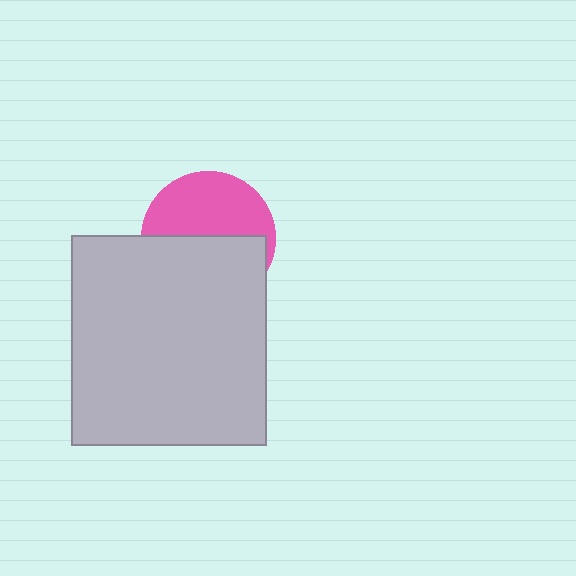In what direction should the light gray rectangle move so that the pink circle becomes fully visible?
The light gray rectangle should move down. That is the shortest direction to clear the overlap and leave the pink circle fully visible.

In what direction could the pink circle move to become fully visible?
The pink circle could move up. That would shift it out from behind the light gray rectangle entirely.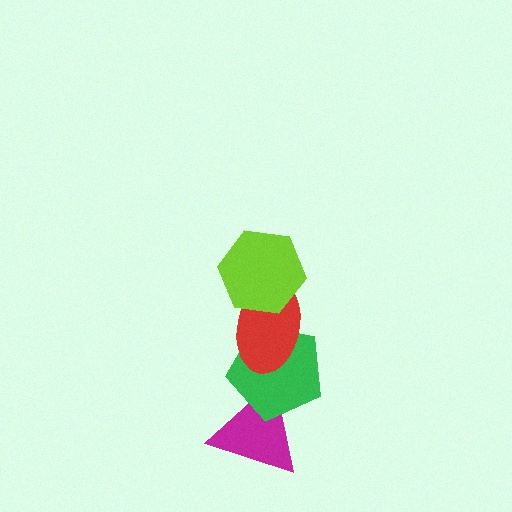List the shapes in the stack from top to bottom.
From top to bottom: the lime hexagon, the red ellipse, the green pentagon, the magenta triangle.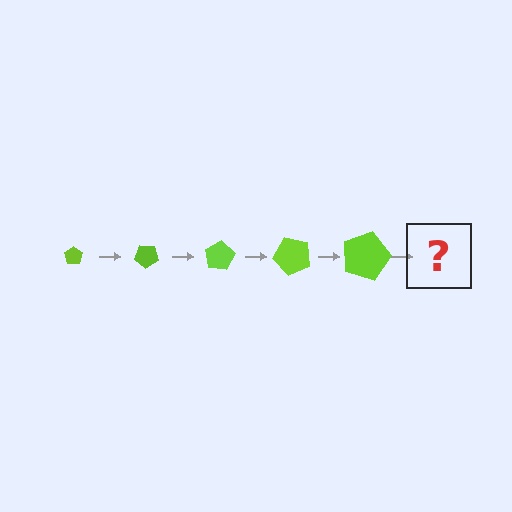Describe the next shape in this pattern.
It should be a pentagon, larger than the previous one and rotated 200 degrees from the start.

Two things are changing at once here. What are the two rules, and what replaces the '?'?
The two rules are that the pentagon grows larger each step and it rotates 40 degrees each step. The '?' should be a pentagon, larger than the previous one and rotated 200 degrees from the start.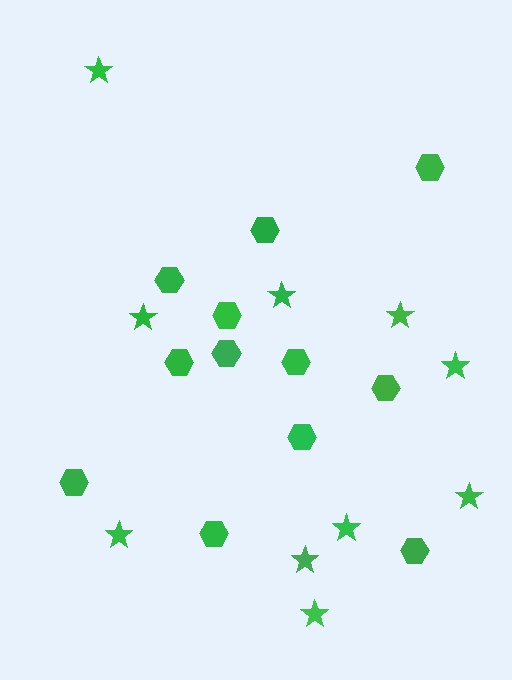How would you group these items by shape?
There are 2 groups: one group of hexagons (12) and one group of stars (10).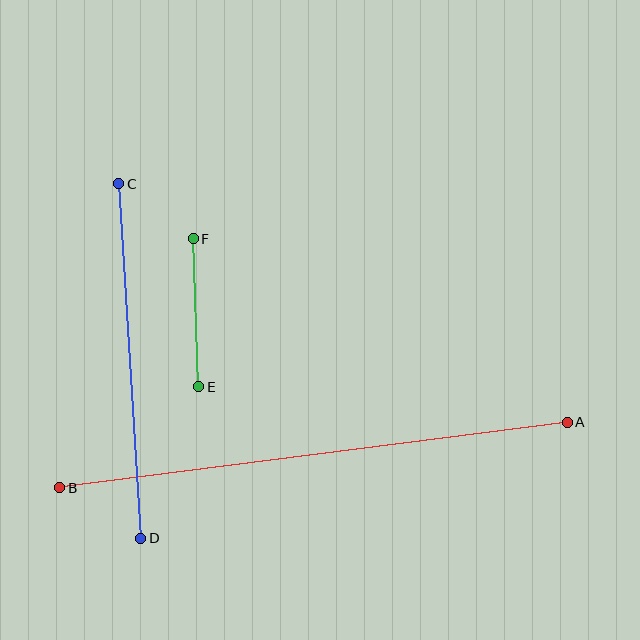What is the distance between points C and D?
The distance is approximately 355 pixels.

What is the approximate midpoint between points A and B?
The midpoint is at approximately (313, 455) pixels.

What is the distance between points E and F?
The distance is approximately 148 pixels.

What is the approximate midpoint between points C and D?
The midpoint is at approximately (130, 361) pixels.